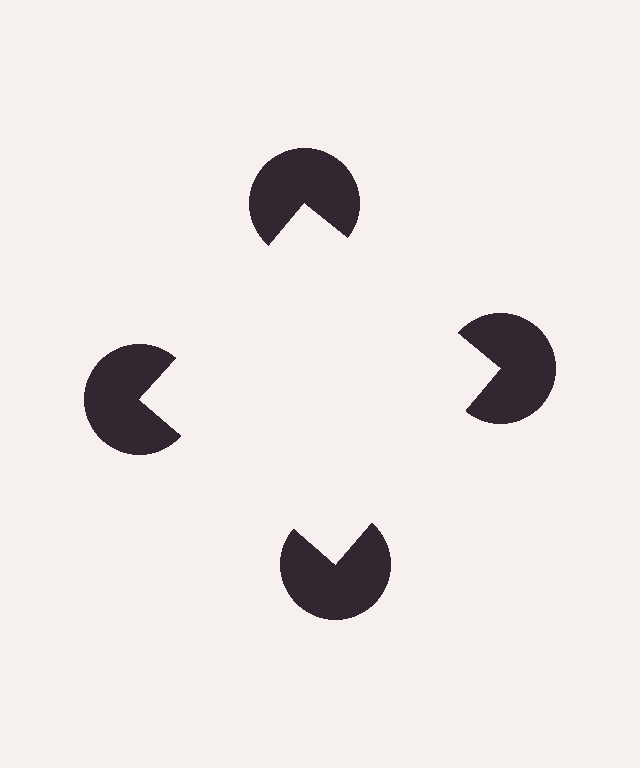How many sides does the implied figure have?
4 sides.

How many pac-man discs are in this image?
There are 4 — one at each vertex of the illusory square.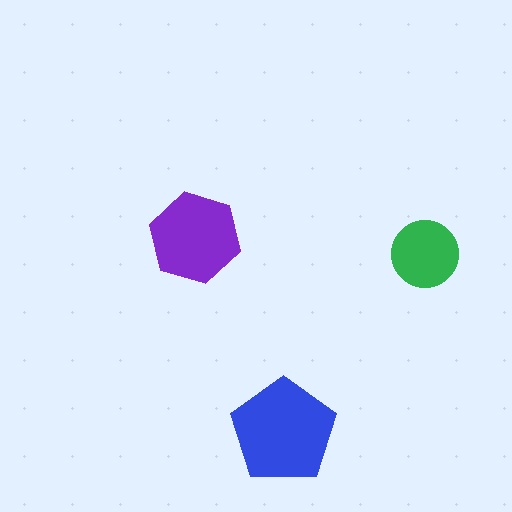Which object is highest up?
The purple hexagon is topmost.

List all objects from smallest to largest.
The green circle, the purple hexagon, the blue pentagon.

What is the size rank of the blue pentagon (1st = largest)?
1st.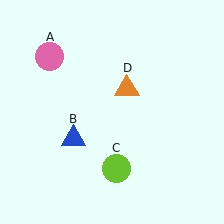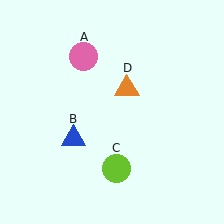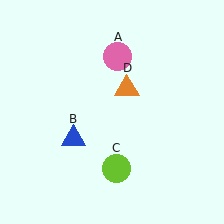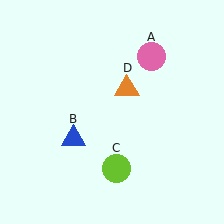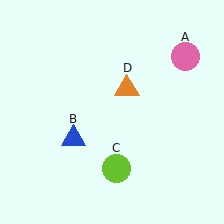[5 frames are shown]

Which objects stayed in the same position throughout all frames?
Blue triangle (object B) and lime circle (object C) and orange triangle (object D) remained stationary.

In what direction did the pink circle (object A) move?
The pink circle (object A) moved right.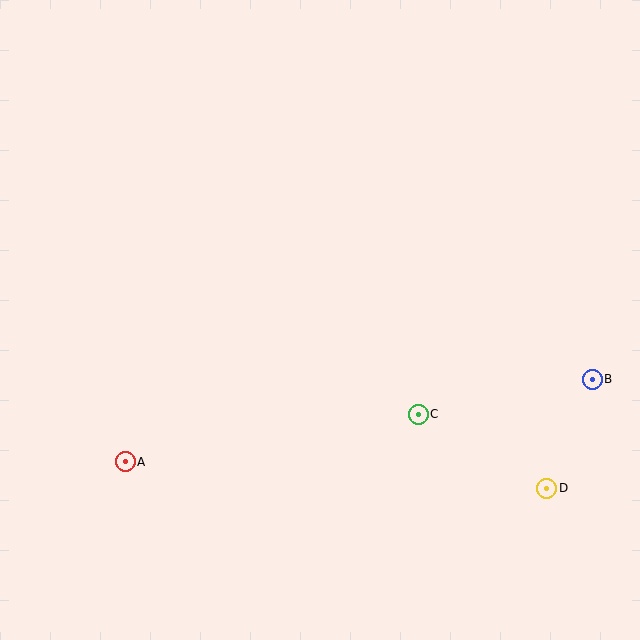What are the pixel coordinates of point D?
Point D is at (547, 488).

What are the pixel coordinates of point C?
Point C is at (418, 414).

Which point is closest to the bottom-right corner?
Point D is closest to the bottom-right corner.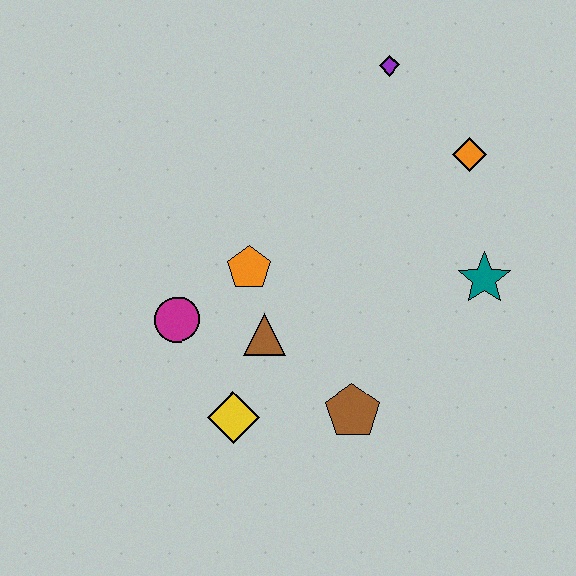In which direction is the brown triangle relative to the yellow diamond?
The brown triangle is above the yellow diamond.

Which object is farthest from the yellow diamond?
The purple diamond is farthest from the yellow diamond.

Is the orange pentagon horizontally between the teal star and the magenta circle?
Yes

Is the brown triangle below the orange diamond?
Yes